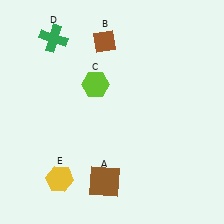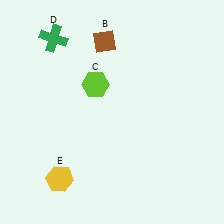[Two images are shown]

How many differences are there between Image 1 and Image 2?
There is 1 difference between the two images.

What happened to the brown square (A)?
The brown square (A) was removed in Image 2. It was in the bottom-left area of Image 1.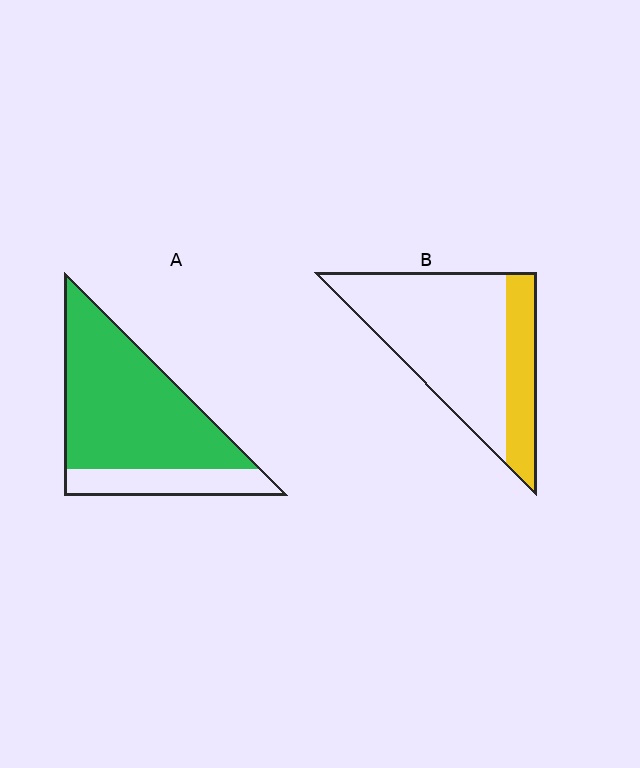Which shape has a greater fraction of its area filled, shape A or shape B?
Shape A.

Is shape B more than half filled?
No.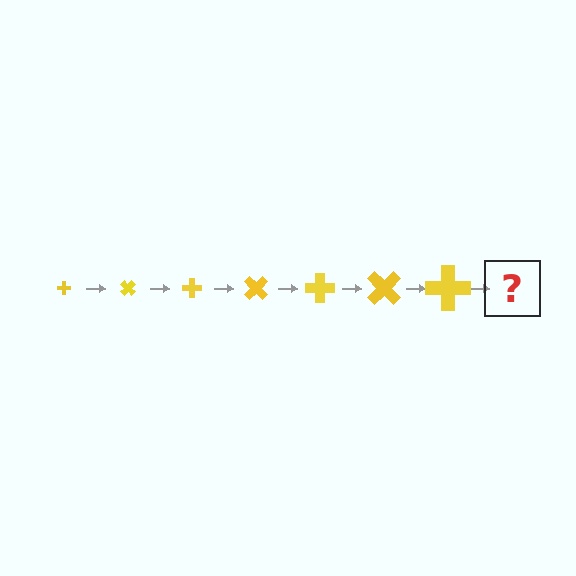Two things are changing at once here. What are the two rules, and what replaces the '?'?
The two rules are that the cross grows larger each step and it rotates 45 degrees each step. The '?' should be a cross, larger than the previous one and rotated 315 degrees from the start.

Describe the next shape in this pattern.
It should be a cross, larger than the previous one and rotated 315 degrees from the start.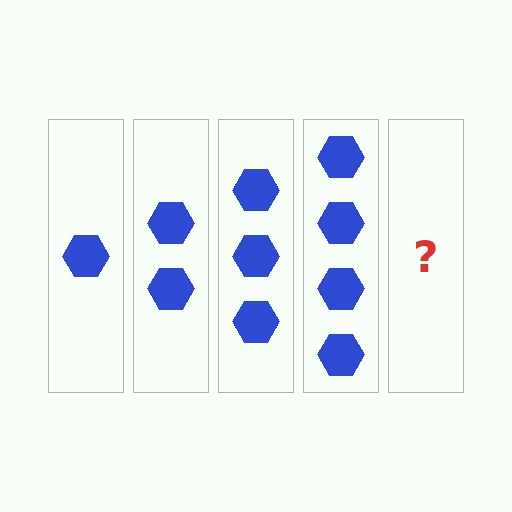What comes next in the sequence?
The next element should be 5 hexagons.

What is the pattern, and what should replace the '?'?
The pattern is that each step adds one more hexagon. The '?' should be 5 hexagons.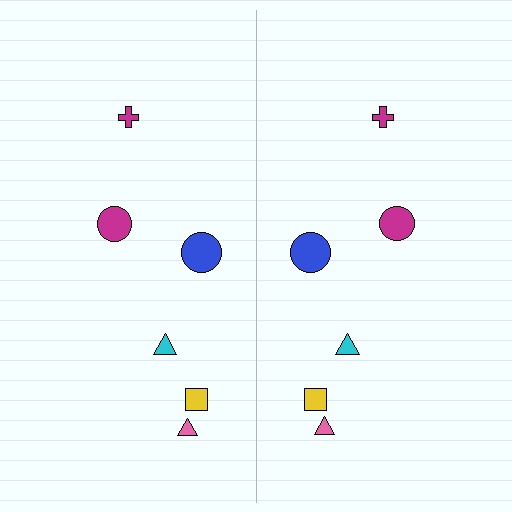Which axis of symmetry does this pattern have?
The pattern has a vertical axis of symmetry running through the center of the image.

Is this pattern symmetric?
Yes, this pattern has bilateral (reflection) symmetry.